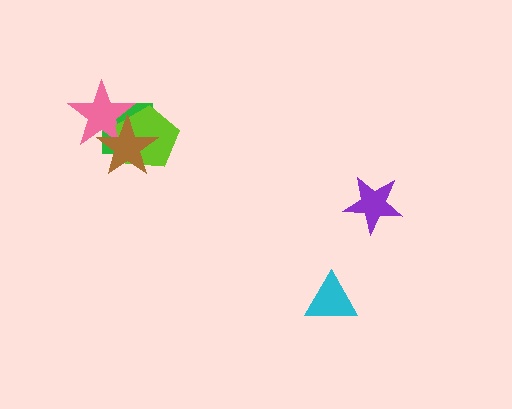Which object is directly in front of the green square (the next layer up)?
The pink star is directly in front of the green square.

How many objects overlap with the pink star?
3 objects overlap with the pink star.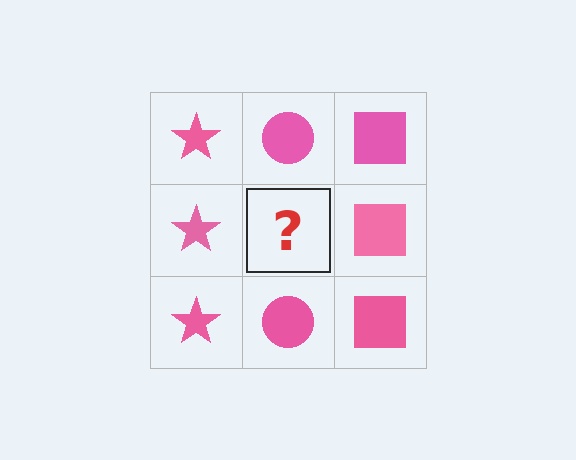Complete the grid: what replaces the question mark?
The question mark should be replaced with a pink circle.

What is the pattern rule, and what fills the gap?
The rule is that each column has a consistent shape. The gap should be filled with a pink circle.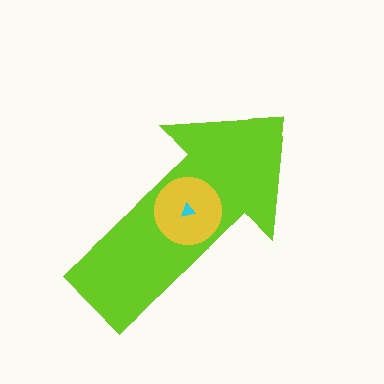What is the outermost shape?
The lime arrow.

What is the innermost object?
The cyan triangle.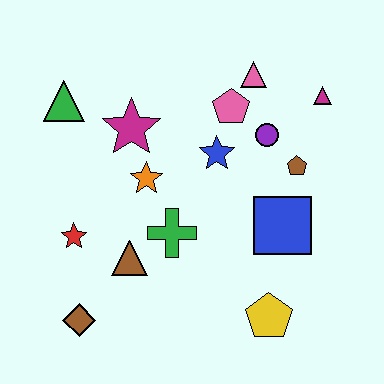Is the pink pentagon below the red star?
No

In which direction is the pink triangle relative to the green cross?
The pink triangle is above the green cross.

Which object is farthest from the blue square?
The green triangle is farthest from the blue square.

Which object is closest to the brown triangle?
The green cross is closest to the brown triangle.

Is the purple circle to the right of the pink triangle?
Yes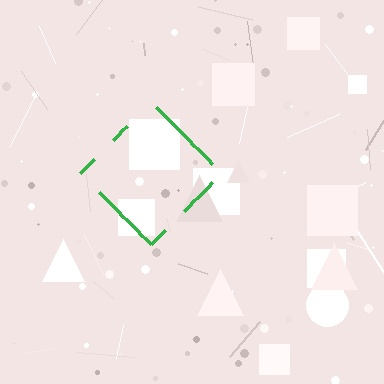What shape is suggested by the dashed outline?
The dashed outline suggests a diamond.